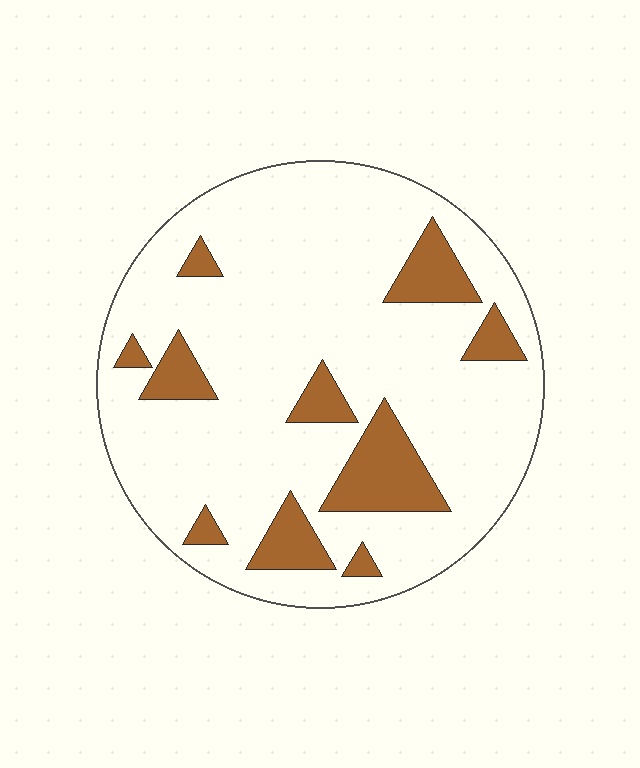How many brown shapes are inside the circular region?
10.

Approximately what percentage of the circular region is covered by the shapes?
Approximately 15%.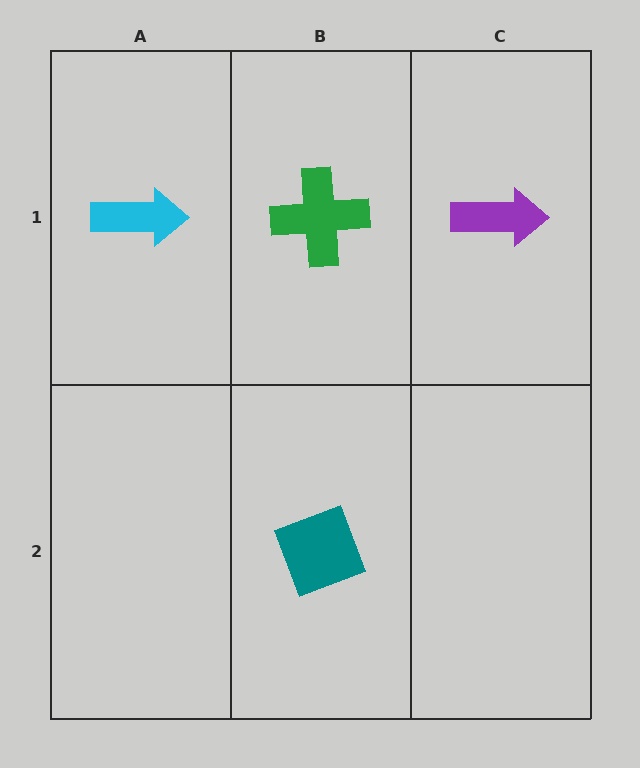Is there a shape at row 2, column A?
No, that cell is empty.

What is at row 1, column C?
A purple arrow.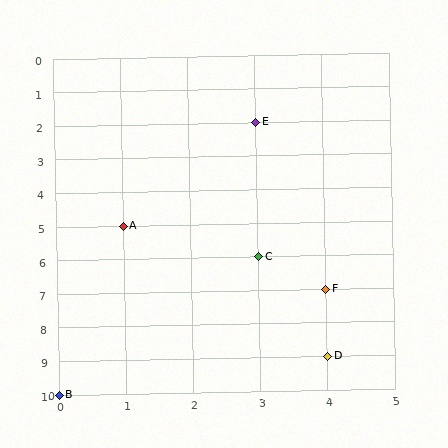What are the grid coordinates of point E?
Point E is at grid coordinates (3, 2).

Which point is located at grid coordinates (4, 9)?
Point D is at (4, 9).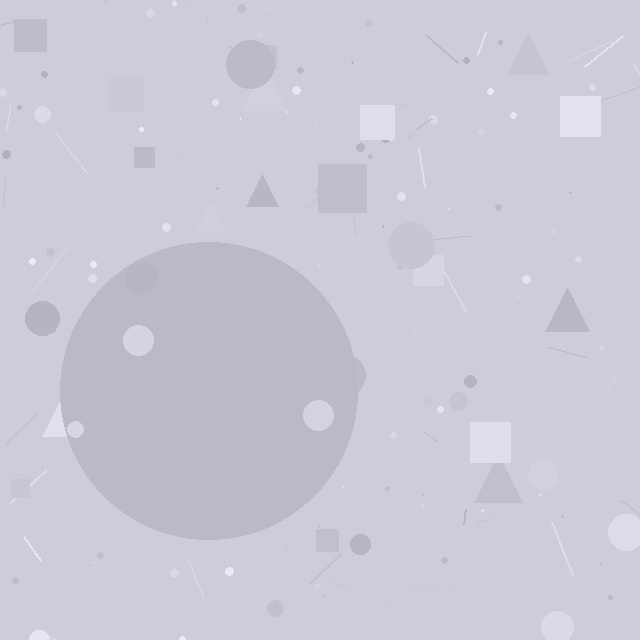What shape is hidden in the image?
A circle is hidden in the image.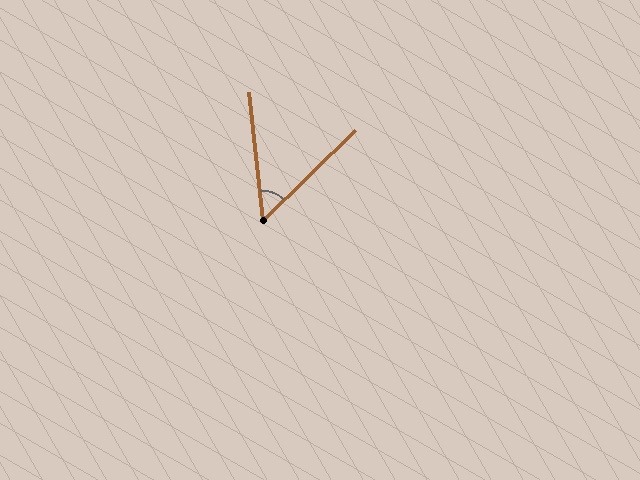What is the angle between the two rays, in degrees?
Approximately 52 degrees.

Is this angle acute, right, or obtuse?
It is acute.